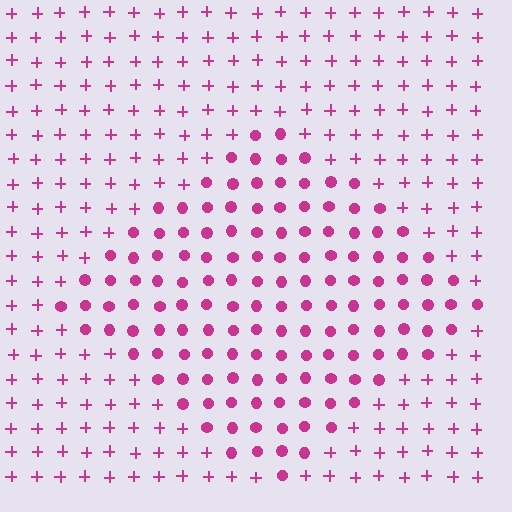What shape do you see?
I see a diamond.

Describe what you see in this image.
The image is filled with small magenta elements arranged in a uniform grid. A diamond-shaped region contains circles, while the surrounding area contains plus signs. The boundary is defined purely by the change in element shape.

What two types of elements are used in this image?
The image uses circles inside the diamond region and plus signs outside it.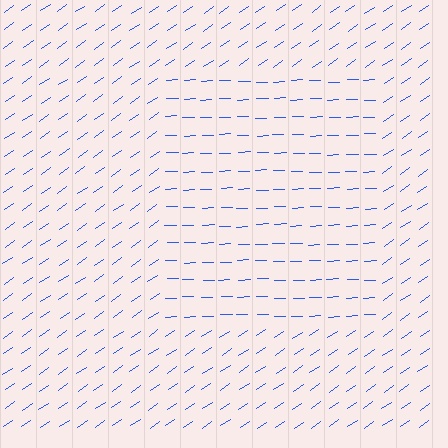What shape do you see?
I see a rectangle.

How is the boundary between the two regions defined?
The boundary is defined purely by a change in line orientation (approximately 33 degrees difference). All lines are the same color and thickness.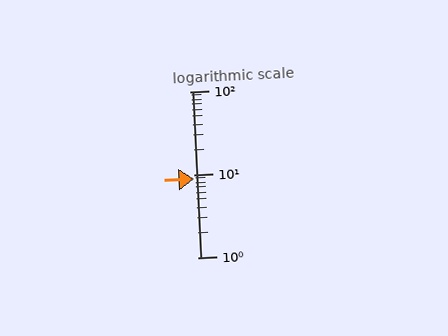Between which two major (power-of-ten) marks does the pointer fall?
The pointer is between 1 and 10.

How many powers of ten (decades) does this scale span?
The scale spans 2 decades, from 1 to 100.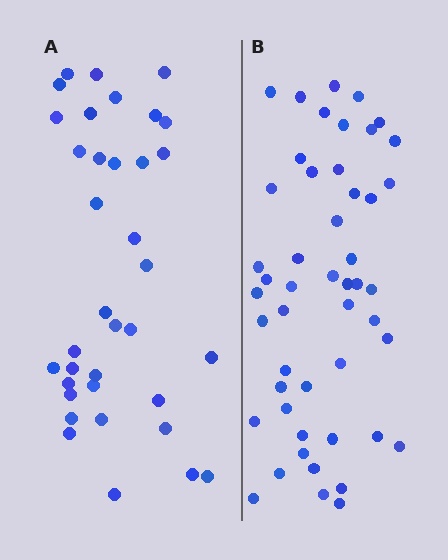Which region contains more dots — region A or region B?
Region B (the right region) has more dots.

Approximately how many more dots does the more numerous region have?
Region B has approximately 15 more dots than region A.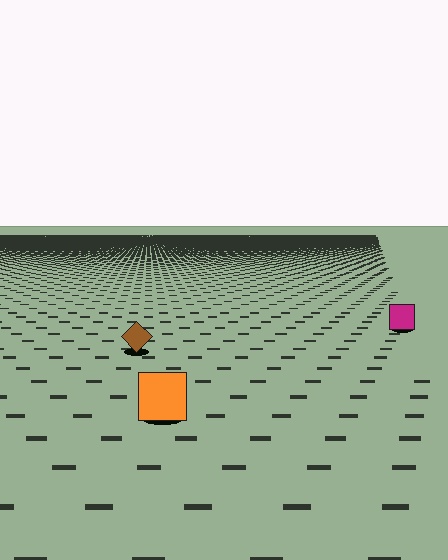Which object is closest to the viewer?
The orange square is closest. The texture marks near it are larger and more spread out.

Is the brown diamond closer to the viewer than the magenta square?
Yes. The brown diamond is closer — you can tell from the texture gradient: the ground texture is coarser near it.